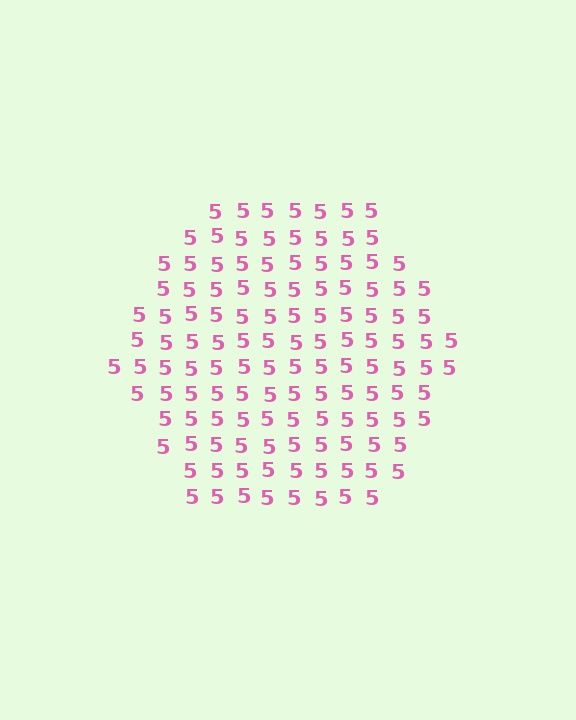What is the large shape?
The large shape is a hexagon.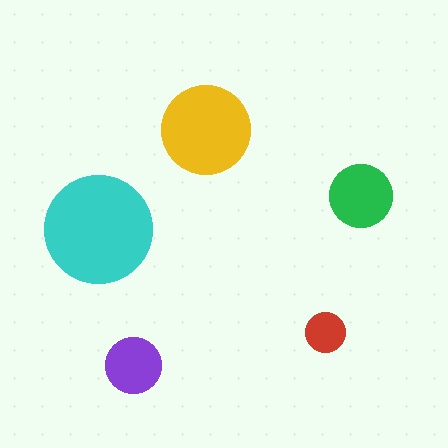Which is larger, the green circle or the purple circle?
The green one.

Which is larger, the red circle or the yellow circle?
The yellow one.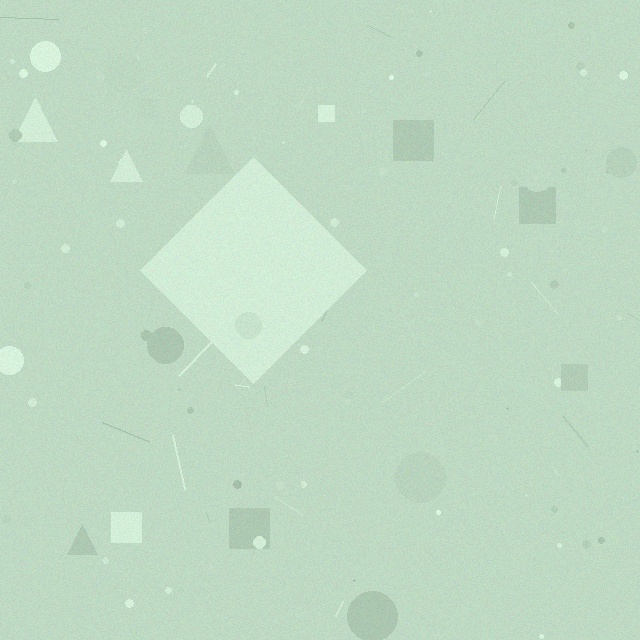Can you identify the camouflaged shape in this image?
The camouflaged shape is a diamond.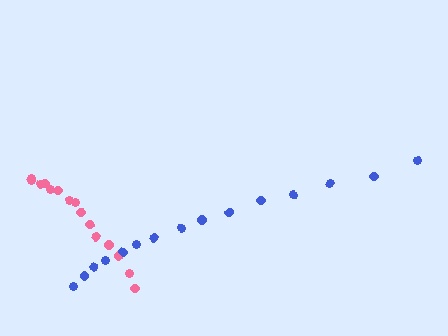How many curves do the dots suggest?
There are 2 distinct paths.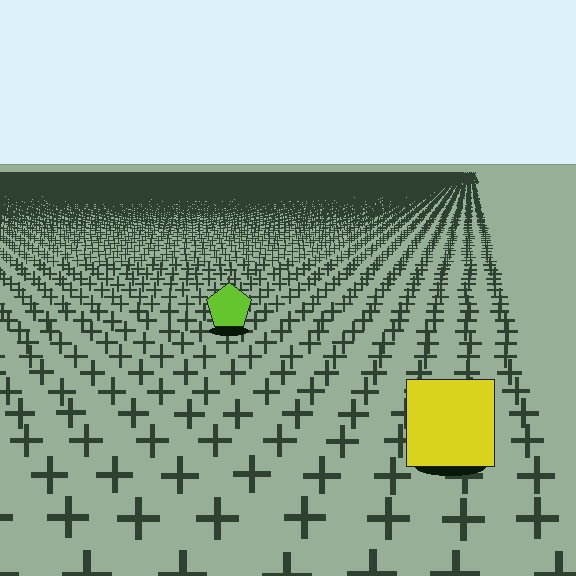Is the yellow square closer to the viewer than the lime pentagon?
Yes. The yellow square is closer — you can tell from the texture gradient: the ground texture is coarser near it.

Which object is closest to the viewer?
The yellow square is closest. The texture marks near it are larger and more spread out.